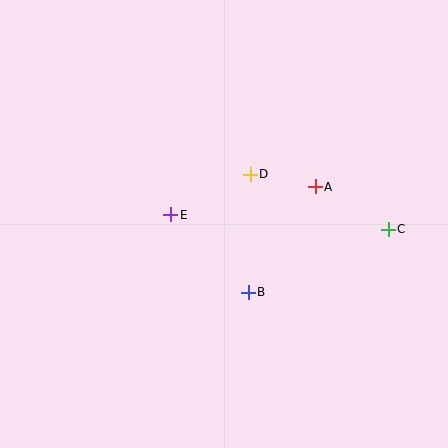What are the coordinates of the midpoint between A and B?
The midpoint between A and B is at (282, 240).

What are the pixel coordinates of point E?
Point E is at (171, 215).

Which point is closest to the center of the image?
Point E at (171, 215) is closest to the center.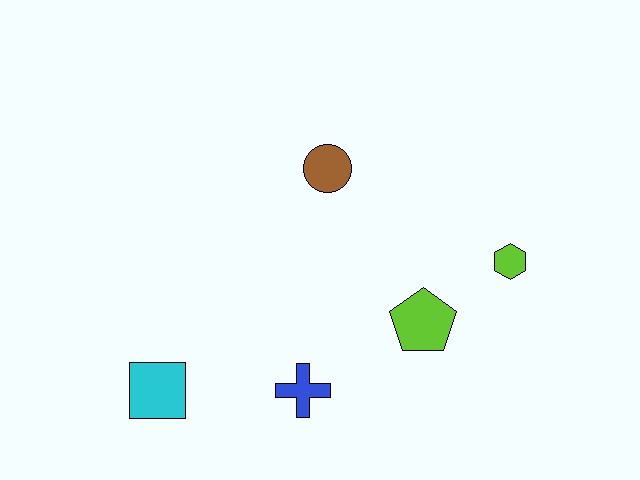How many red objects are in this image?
There are no red objects.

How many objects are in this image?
There are 5 objects.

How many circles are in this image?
There is 1 circle.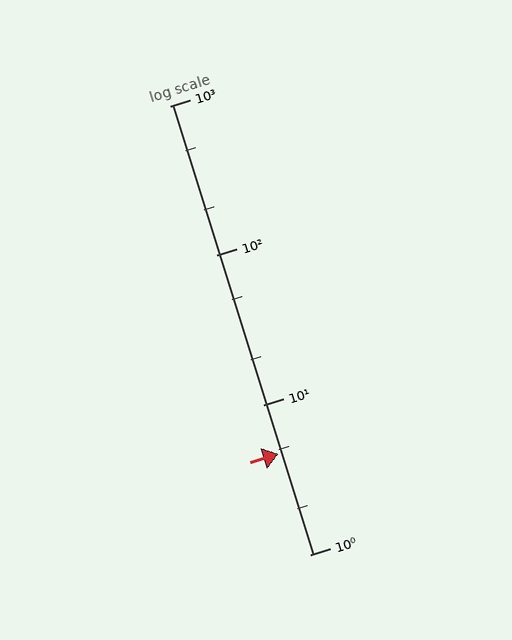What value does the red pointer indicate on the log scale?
The pointer indicates approximately 4.7.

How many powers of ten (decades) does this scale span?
The scale spans 3 decades, from 1 to 1000.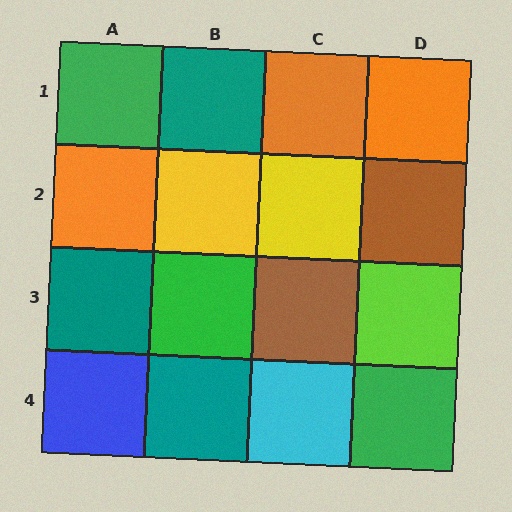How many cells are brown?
2 cells are brown.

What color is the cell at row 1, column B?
Teal.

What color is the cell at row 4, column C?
Cyan.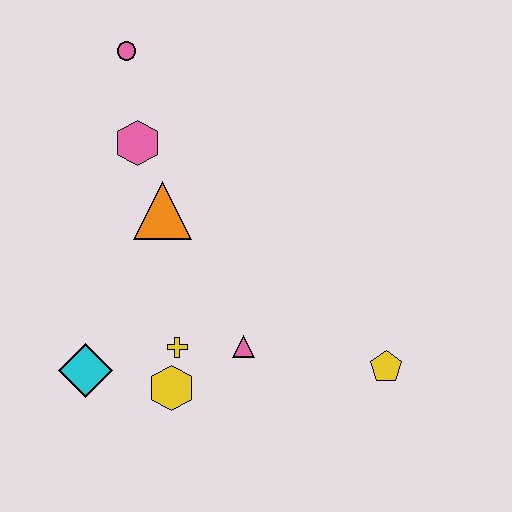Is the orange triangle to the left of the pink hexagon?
No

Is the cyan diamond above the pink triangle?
No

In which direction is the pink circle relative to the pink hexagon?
The pink circle is above the pink hexagon.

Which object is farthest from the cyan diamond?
The pink circle is farthest from the cyan diamond.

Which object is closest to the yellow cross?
The yellow hexagon is closest to the yellow cross.